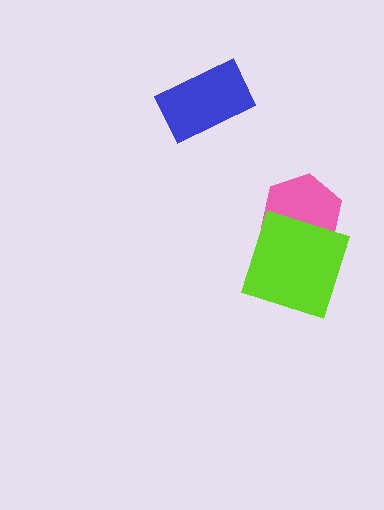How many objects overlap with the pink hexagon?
1 object overlaps with the pink hexagon.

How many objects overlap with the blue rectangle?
0 objects overlap with the blue rectangle.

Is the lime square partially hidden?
No, no other shape covers it.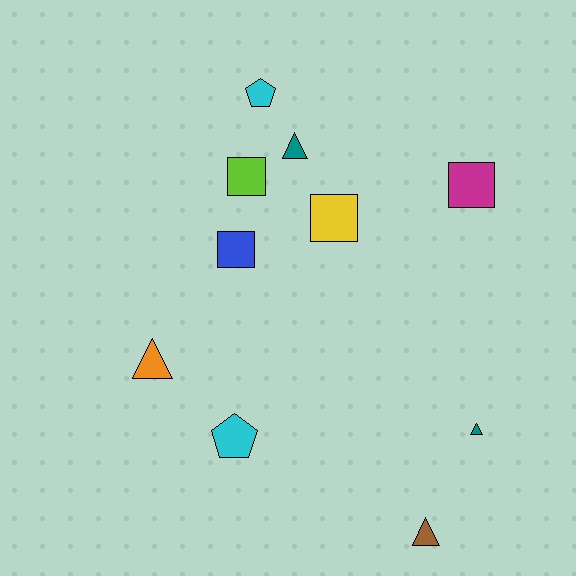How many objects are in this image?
There are 10 objects.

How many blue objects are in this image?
There is 1 blue object.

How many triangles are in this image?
There are 4 triangles.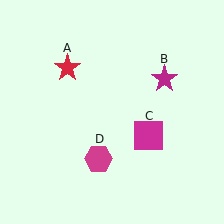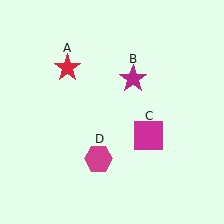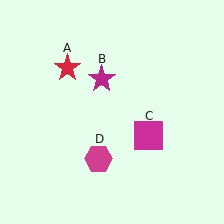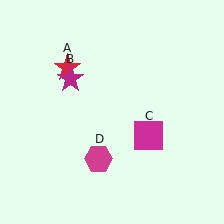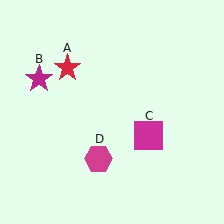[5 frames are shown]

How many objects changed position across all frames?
1 object changed position: magenta star (object B).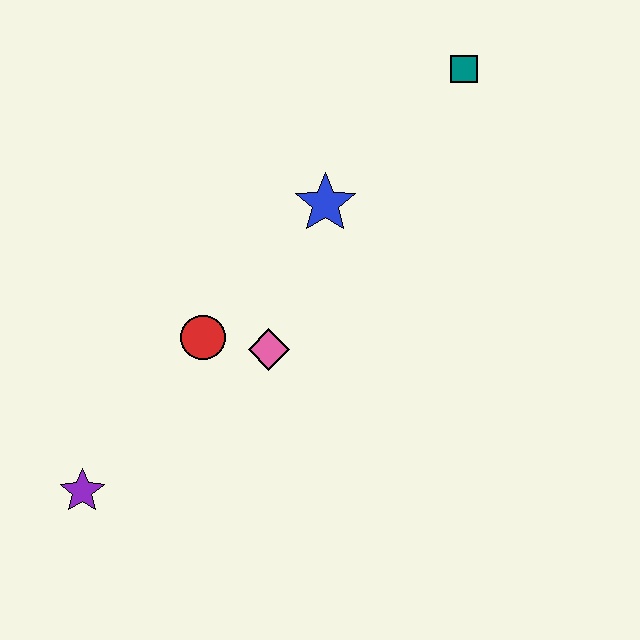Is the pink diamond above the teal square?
No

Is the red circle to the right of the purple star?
Yes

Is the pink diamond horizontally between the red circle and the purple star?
No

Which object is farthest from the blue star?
The purple star is farthest from the blue star.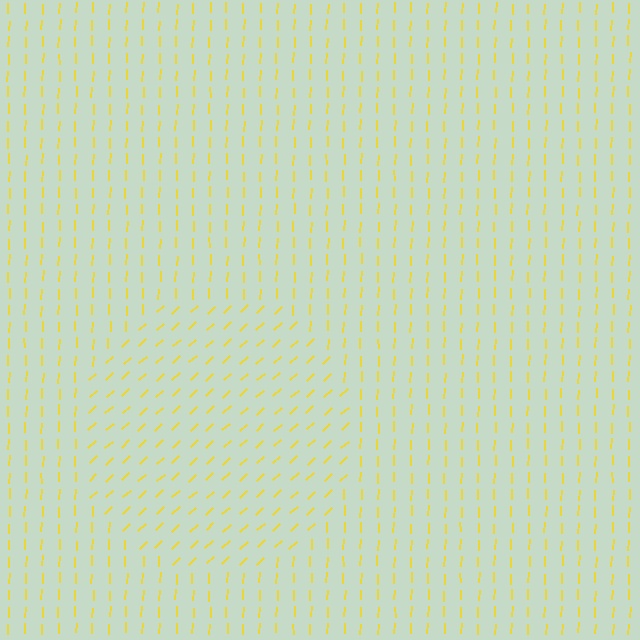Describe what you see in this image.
The image is filled with small yellow line segments. A circle region in the image has lines oriented differently from the surrounding lines, creating a visible texture boundary.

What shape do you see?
I see a circle.